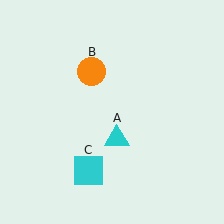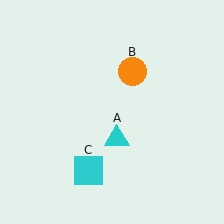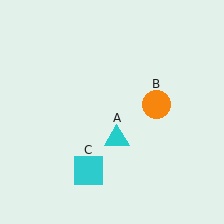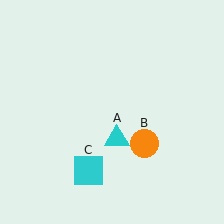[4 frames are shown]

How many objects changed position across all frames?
1 object changed position: orange circle (object B).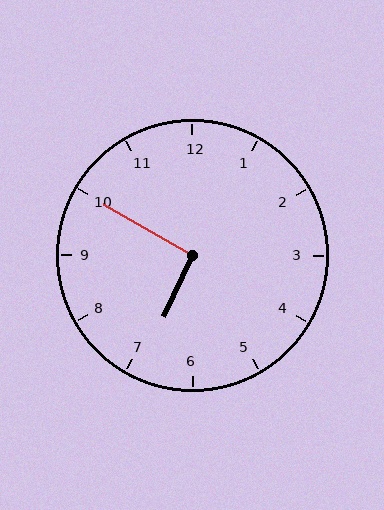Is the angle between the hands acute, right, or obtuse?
It is right.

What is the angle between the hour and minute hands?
Approximately 95 degrees.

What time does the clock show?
6:50.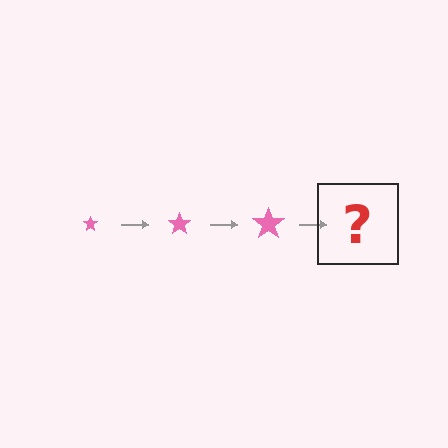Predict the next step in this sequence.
The next step is a pink star, larger than the previous one.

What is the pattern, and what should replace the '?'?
The pattern is that the star gets progressively larger each step. The '?' should be a pink star, larger than the previous one.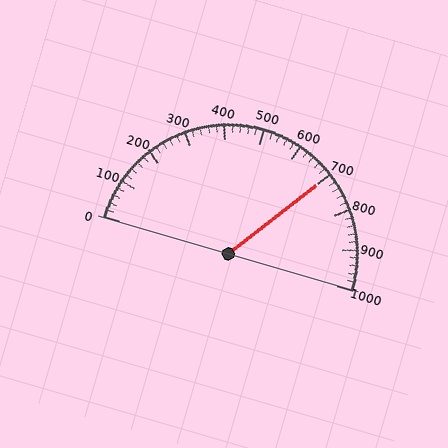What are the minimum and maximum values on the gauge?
The gauge ranges from 0 to 1000.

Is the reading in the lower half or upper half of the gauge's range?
The reading is in the upper half of the range (0 to 1000).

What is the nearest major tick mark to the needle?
The nearest major tick mark is 700.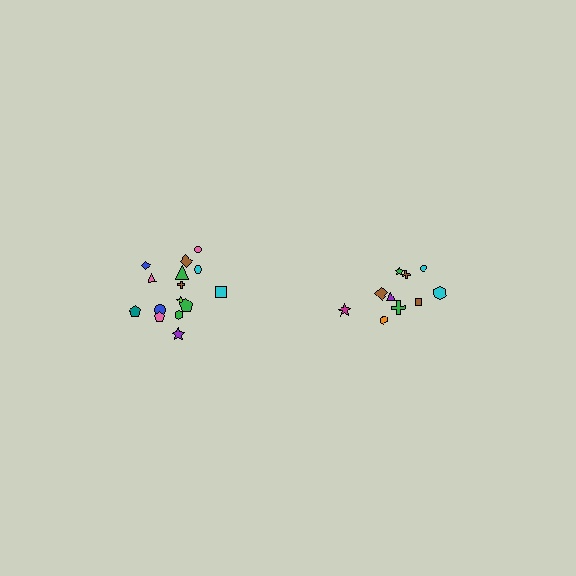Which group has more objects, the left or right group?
The left group.